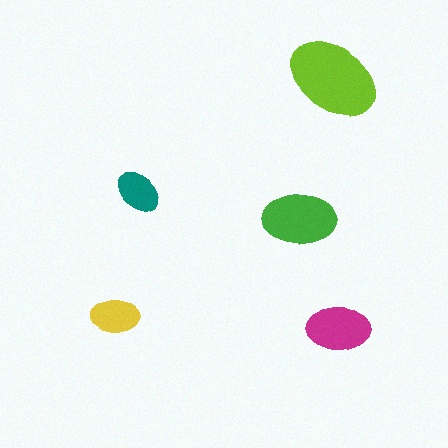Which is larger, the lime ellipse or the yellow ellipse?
The lime one.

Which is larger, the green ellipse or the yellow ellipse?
The green one.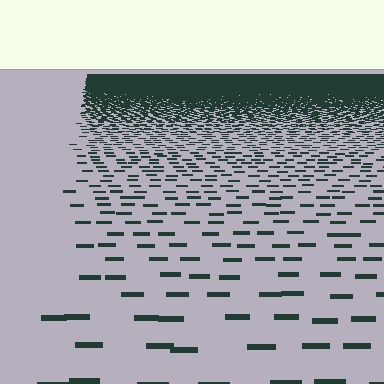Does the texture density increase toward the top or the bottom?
Density increases toward the top.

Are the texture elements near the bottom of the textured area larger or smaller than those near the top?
Larger. Near the bottom, elements are closer to the viewer and appear at a bigger on-screen size.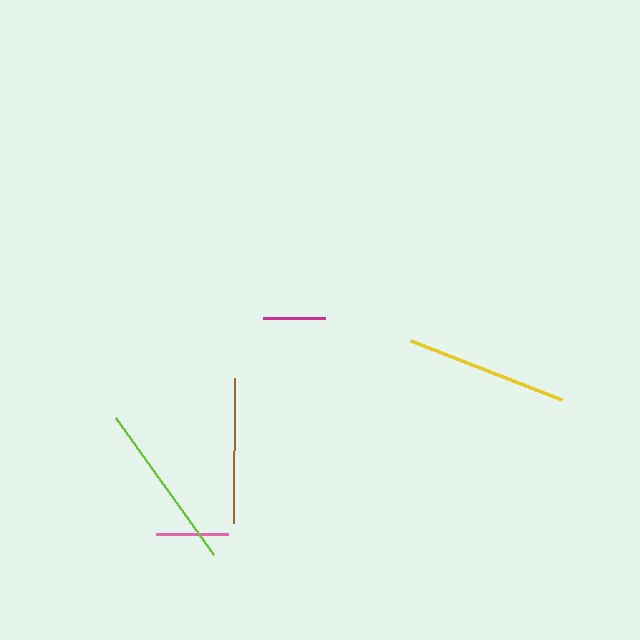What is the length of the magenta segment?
The magenta segment is approximately 62 pixels long.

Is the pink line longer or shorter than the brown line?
The brown line is longer than the pink line.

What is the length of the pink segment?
The pink segment is approximately 72 pixels long.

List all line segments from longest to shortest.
From longest to shortest: lime, yellow, brown, pink, magenta.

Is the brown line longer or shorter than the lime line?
The lime line is longer than the brown line.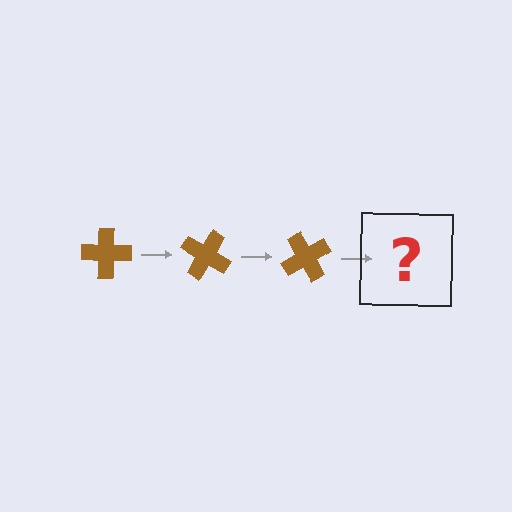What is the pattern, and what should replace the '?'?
The pattern is that the cross rotates 30 degrees each step. The '?' should be a brown cross rotated 90 degrees.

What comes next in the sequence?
The next element should be a brown cross rotated 90 degrees.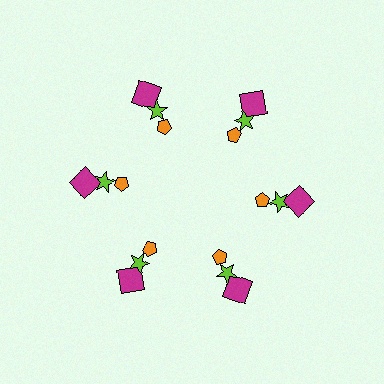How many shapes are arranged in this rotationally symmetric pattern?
There are 18 shapes, arranged in 6 groups of 3.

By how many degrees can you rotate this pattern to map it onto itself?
The pattern maps onto itself every 60 degrees of rotation.